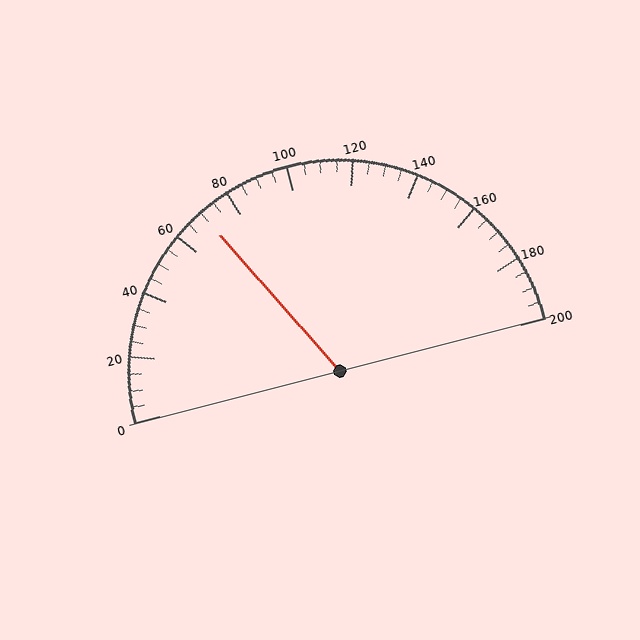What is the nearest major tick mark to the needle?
The nearest major tick mark is 80.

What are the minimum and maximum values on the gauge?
The gauge ranges from 0 to 200.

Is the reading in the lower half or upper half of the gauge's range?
The reading is in the lower half of the range (0 to 200).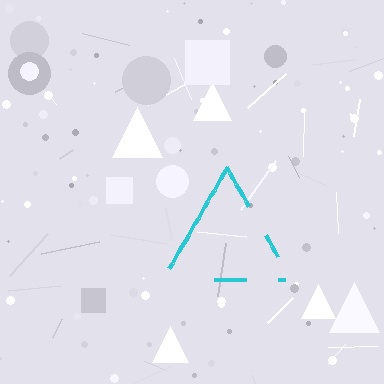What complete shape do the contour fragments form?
The contour fragments form a triangle.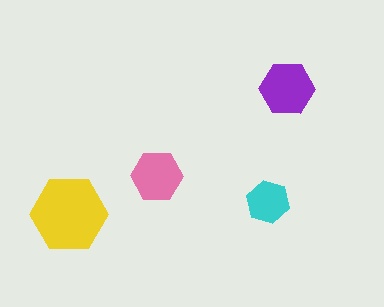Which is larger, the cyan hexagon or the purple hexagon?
The purple one.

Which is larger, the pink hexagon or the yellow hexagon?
The yellow one.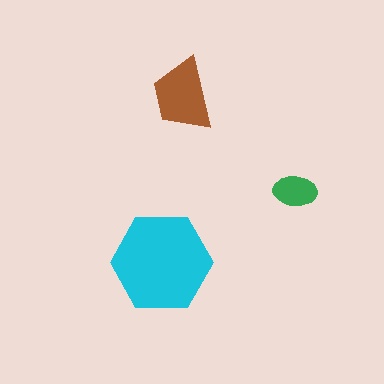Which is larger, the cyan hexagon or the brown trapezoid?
The cyan hexagon.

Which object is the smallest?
The green ellipse.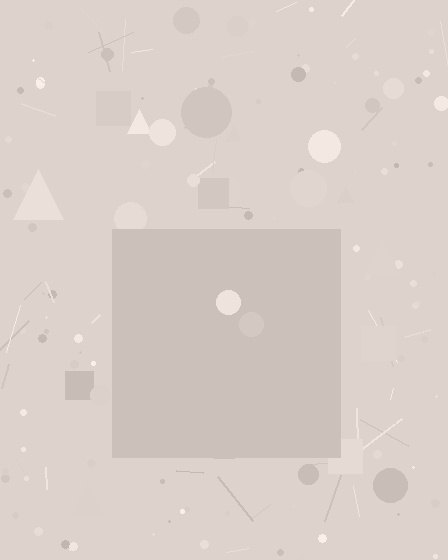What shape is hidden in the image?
A square is hidden in the image.